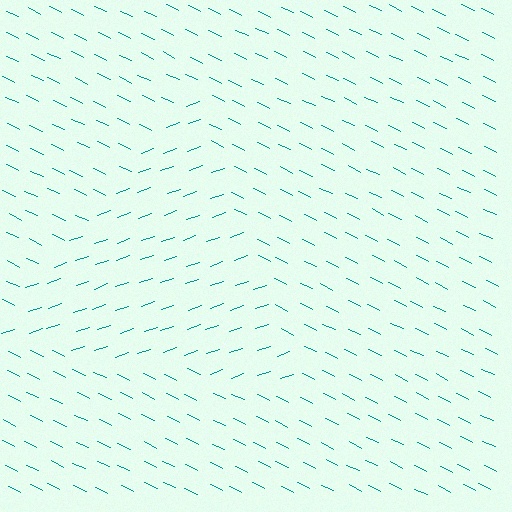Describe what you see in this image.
The image is filled with small teal line segments. A triangle region in the image has lines oriented differently from the surrounding lines, creating a visible texture boundary.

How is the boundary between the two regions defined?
The boundary is defined purely by a change in line orientation (approximately 45 degrees difference). All lines are the same color and thickness.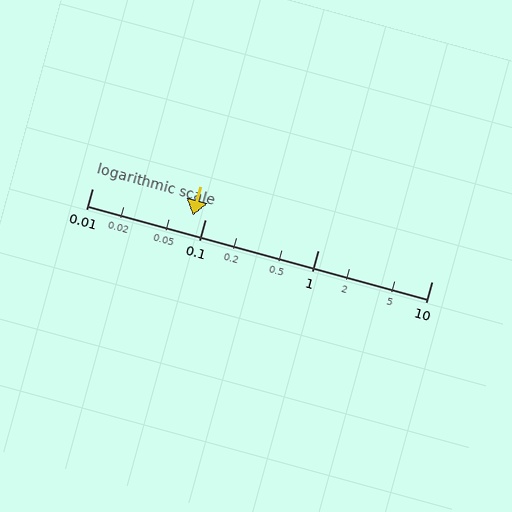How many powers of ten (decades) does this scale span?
The scale spans 3 decades, from 0.01 to 10.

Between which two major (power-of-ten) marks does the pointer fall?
The pointer is between 0.01 and 0.1.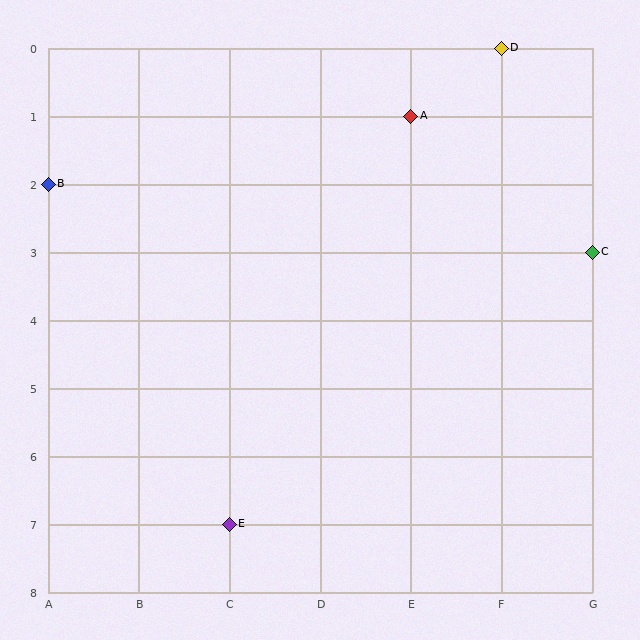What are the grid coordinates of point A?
Point A is at grid coordinates (E, 1).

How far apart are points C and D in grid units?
Points C and D are 1 column and 3 rows apart (about 3.2 grid units diagonally).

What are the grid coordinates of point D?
Point D is at grid coordinates (F, 0).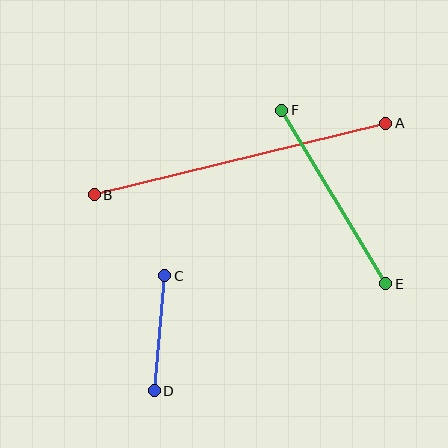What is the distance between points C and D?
The distance is approximately 116 pixels.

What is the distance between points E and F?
The distance is approximately 203 pixels.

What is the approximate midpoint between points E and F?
The midpoint is at approximately (334, 197) pixels.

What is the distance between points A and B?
The distance is approximately 300 pixels.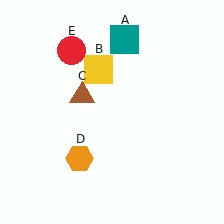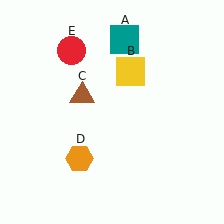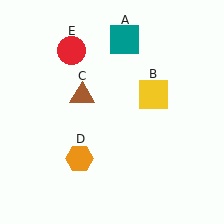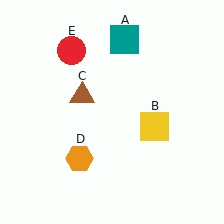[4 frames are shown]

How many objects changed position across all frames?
1 object changed position: yellow square (object B).